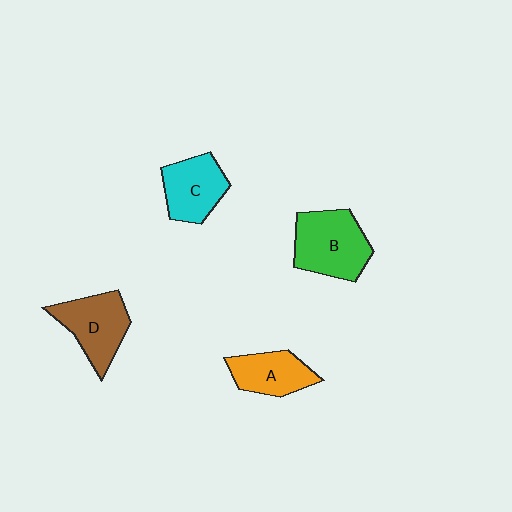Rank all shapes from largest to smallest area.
From largest to smallest: B (green), D (brown), C (cyan), A (orange).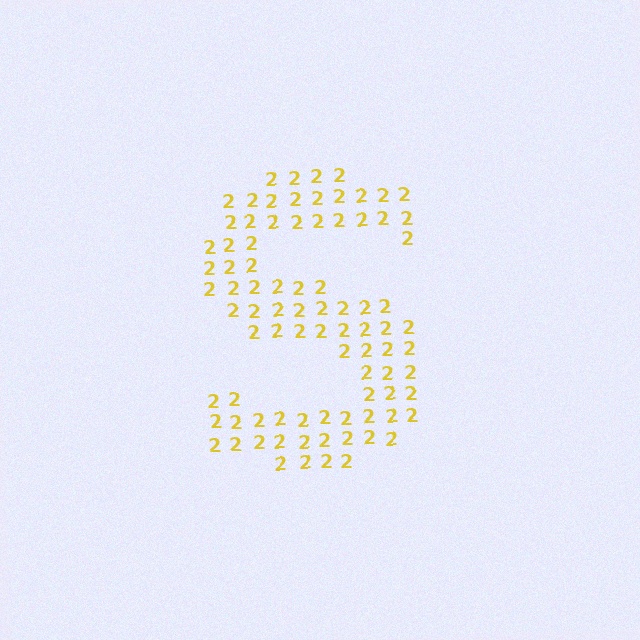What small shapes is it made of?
It is made of small digit 2's.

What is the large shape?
The large shape is the letter S.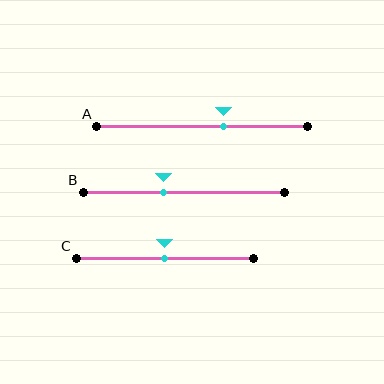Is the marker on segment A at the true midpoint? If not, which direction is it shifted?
No, the marker on segment A is shifted to the right by about 10% of the segment length.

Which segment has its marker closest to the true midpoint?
Segment C has its marker closest to the true midpoint.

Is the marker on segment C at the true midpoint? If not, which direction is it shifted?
Yes, the marker on segment C is at the true midpoint.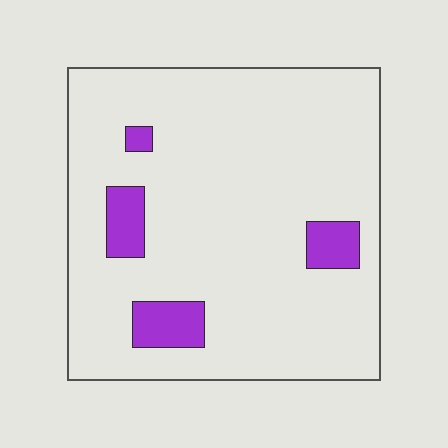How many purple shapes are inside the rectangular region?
4.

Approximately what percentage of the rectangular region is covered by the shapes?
Approximately 10%.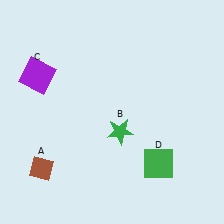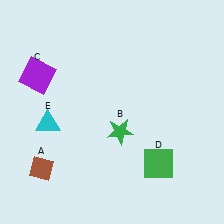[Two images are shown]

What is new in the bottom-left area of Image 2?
A cyan triangle (E) was added in the bottom-left area of Image 2.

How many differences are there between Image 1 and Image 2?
There is 1 difference between the two images.